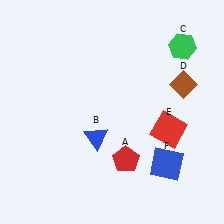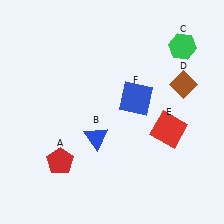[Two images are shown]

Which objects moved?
The objects that moved are: the red pentagon (A), the blue square (F).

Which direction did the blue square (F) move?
The blue square (F) moved up.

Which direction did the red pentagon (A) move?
The red pentagon (A) moved left.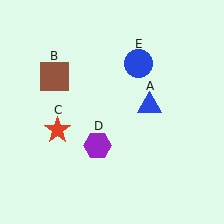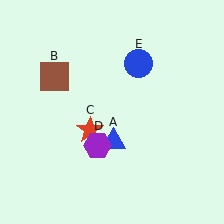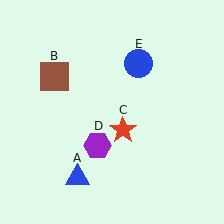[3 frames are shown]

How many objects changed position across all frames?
2 objects changed position: blue triangle (object A), red star (object C).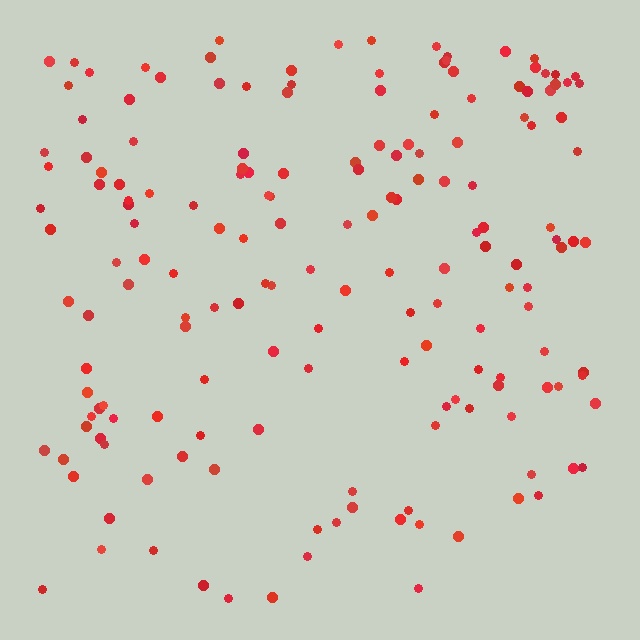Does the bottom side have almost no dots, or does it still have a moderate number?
Still a moderate number, just noticeably fewer than the top.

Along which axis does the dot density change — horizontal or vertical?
Vertical.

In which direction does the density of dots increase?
From bottom to top, with the top side densest.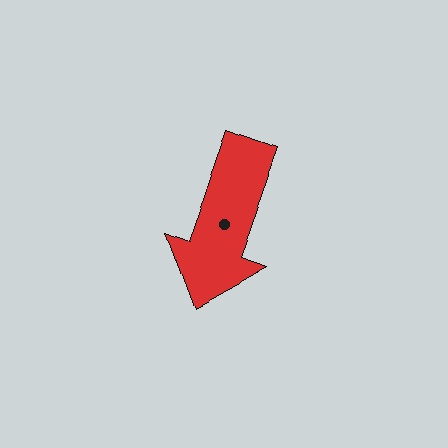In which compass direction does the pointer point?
South.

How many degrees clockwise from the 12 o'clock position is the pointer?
Approximately 200 degrees.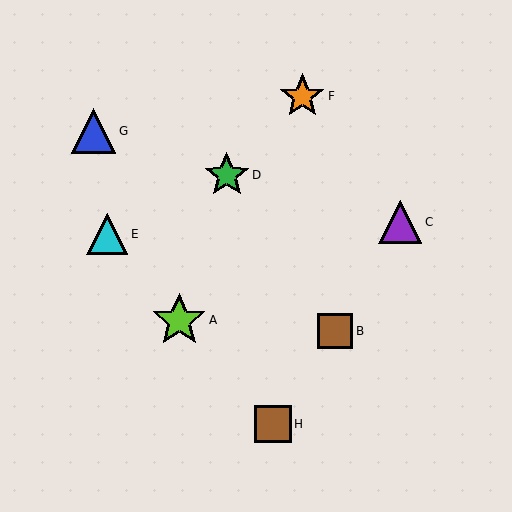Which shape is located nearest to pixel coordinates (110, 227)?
The cyan triangle (labeled E) at (107, 234) is nearest to that location.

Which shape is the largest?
The lime star (labeled A) is the largest.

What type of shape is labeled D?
Shape D is a green star.